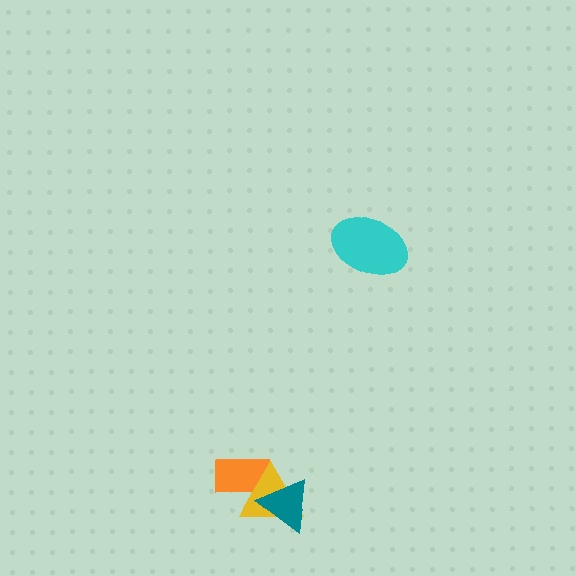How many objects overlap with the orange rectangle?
2 objects overlap with the orange rectangle.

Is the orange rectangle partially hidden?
Yes, it is partially covered by another shape.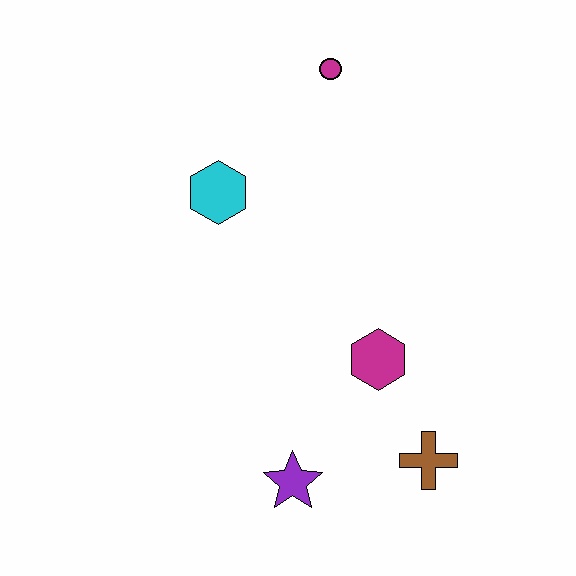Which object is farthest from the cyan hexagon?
The brown cross is farthest from the cyan hexagon.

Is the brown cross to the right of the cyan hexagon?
Yes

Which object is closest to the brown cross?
The magenta hexagon is closest to the brown cross.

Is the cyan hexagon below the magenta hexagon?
No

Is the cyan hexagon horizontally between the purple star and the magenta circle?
No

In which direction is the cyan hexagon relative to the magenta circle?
The cyan hexagon is below the magenta circle.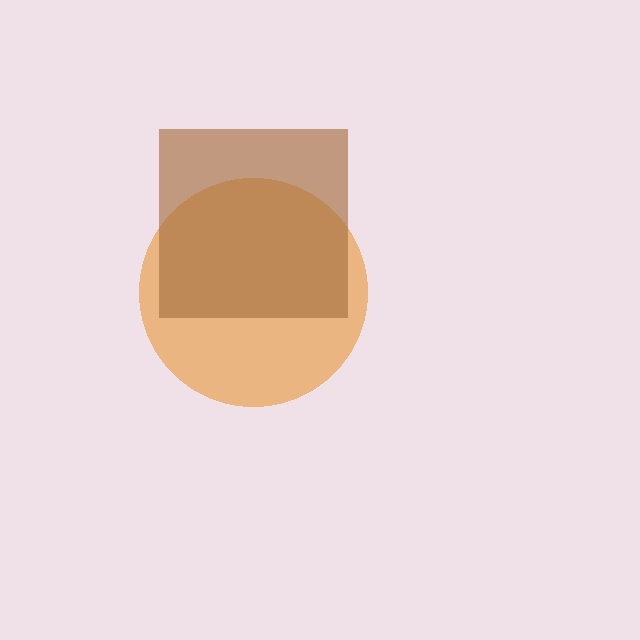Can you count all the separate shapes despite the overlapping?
Yes, there are 2 separate shapes.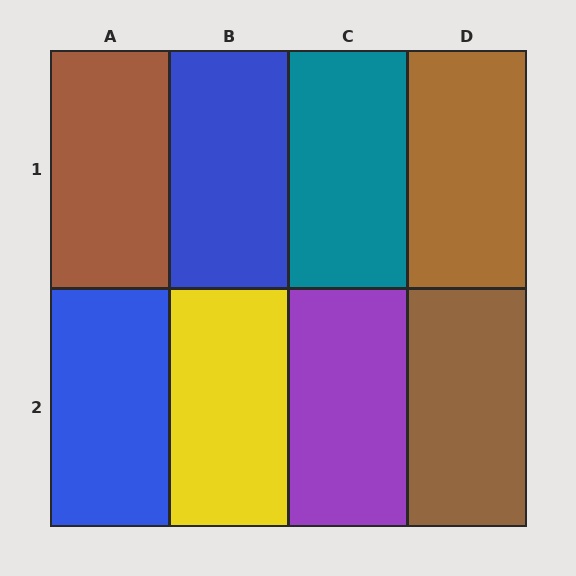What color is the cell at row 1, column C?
Teal.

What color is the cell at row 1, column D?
Brown.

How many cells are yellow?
1 cell is yellow.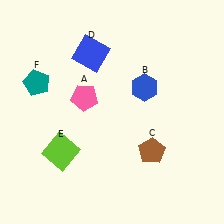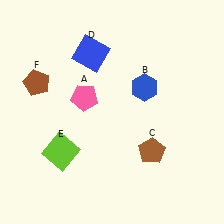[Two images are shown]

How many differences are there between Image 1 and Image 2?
There is 1 difference between the two images.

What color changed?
The pentagon (F) changed from teal in Image 1 to brown in Image 2.